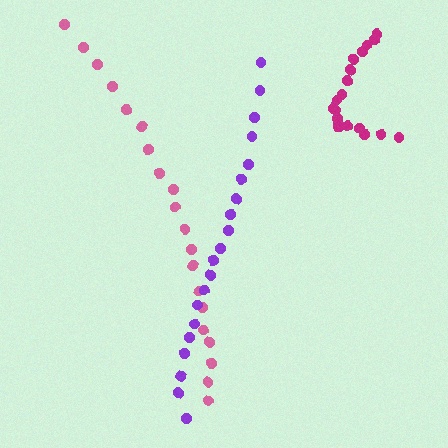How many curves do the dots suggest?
There are 3 distinct paths.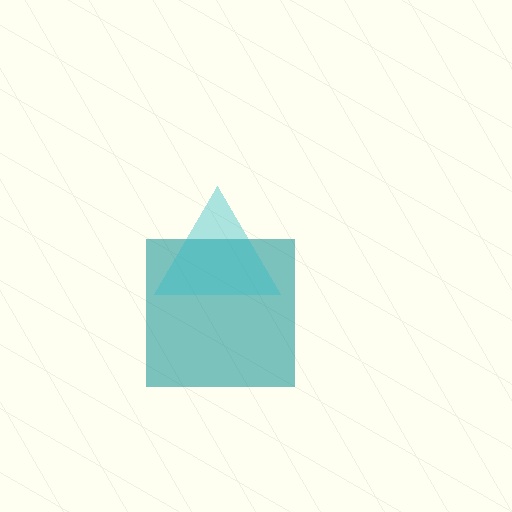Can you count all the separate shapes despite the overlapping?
Yes, there are 2 separate shapes.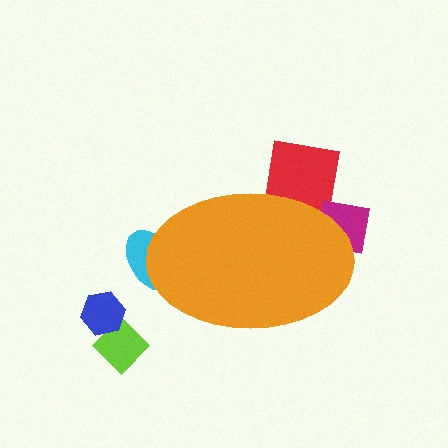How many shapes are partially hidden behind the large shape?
3 shapes are partially hidden.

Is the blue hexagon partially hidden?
No, the blue hexagon is fully visible.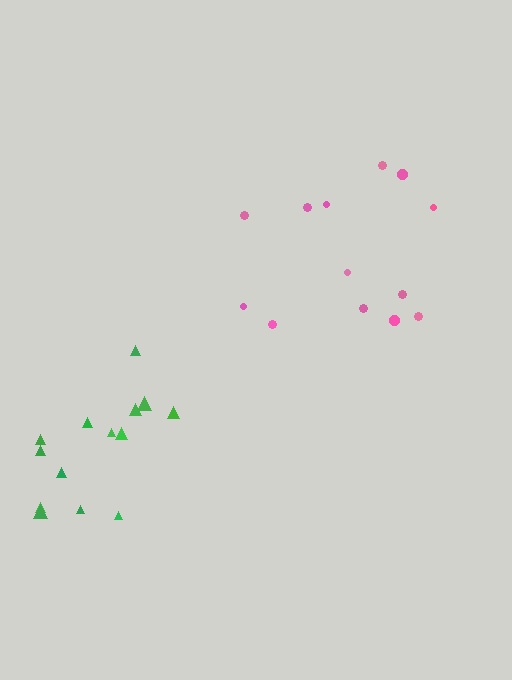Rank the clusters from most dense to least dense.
green, pink.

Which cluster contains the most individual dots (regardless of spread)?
Green (14).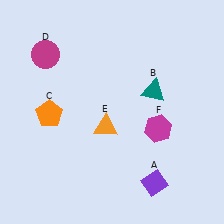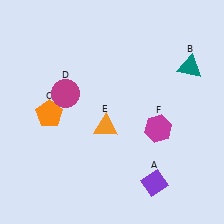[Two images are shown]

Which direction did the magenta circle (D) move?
The magenta circle (D) moved down.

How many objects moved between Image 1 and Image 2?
2 objects moved between the two images.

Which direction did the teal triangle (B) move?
The teal triangle (B) moved right.